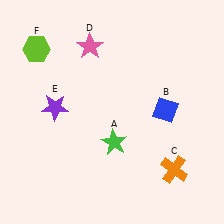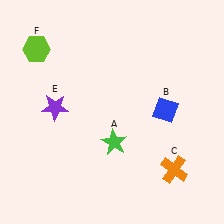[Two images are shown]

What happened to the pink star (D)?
The pink star (D) was removed in Image 2. It was in the top-left area of Image 1.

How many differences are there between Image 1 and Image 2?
There is 1 difference between the two images.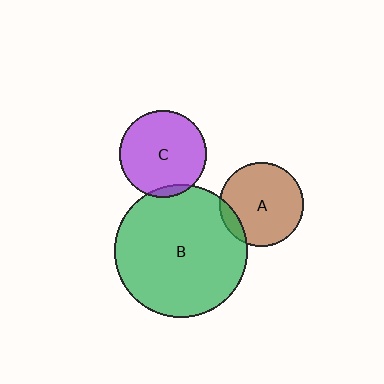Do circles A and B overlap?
Yes.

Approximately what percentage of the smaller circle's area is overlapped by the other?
Approximately 10%.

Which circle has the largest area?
Circle B (green).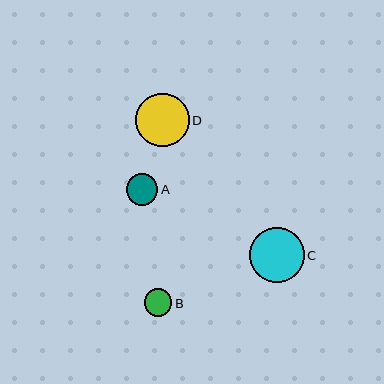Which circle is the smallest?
Circle B is the smallest with a size of approximately 28 pixels.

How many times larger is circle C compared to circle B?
Circle C is approximately 2.0 times the size of circle B.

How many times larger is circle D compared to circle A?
Circle D is approximately 1.7 times the size of circle A.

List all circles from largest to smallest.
From largest to smallest: C, D, A, B.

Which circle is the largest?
Circle C is the largest with a size of approximately 55 pixels.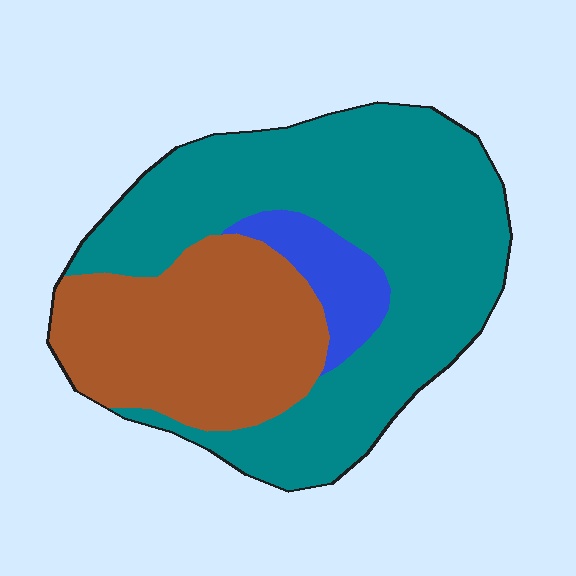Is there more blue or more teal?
Teal.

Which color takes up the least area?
Blue, at roughly 10%.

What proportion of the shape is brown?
Brown covers 32% of the shape.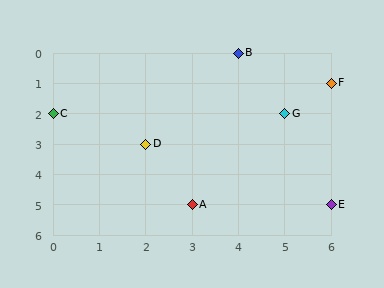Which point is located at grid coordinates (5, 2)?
Point G is at (5, 2).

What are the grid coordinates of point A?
Point A is at grid coordinates (3, 5).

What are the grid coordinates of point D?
Point D is at grid coordinates (2, 3).